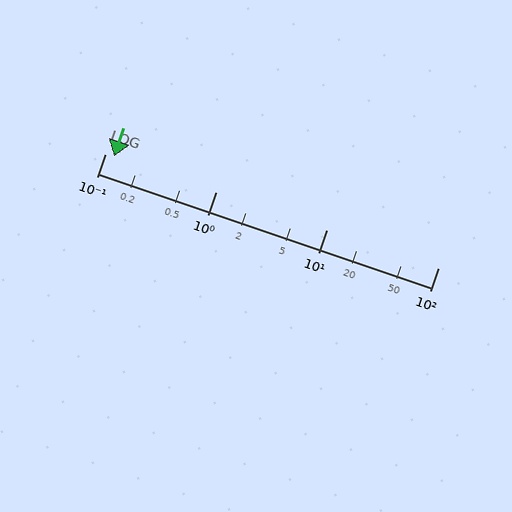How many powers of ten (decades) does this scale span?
The scale spans 3 decades, from 0.1 to 100.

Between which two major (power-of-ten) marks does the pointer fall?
The pointer is between 0.1 and 1.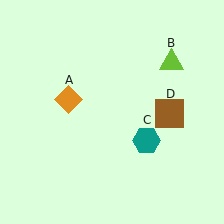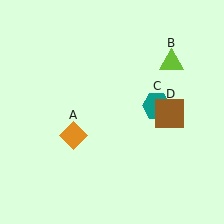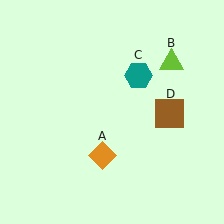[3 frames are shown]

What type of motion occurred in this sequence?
The orange diamond (object A), teal hexagon (object C) rotated counterclockwise around the center of the scene.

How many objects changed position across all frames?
2 objects changed position: orange diamond (object A), teal hexagon (object C).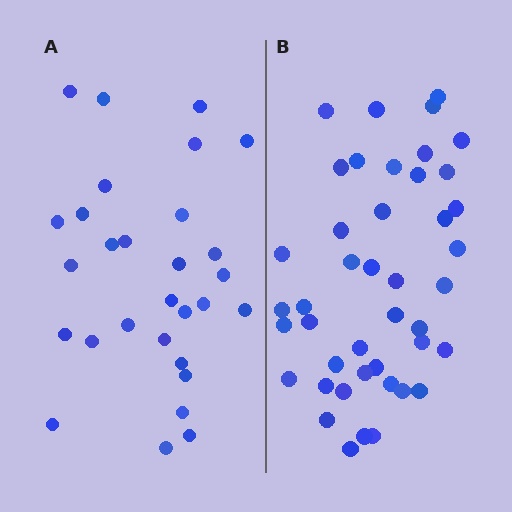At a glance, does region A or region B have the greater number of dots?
Region B (the right region) has more dots.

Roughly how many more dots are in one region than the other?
Region B has approximately 15 more dots than region A.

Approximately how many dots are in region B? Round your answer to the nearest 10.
About 40 dots. (The exact count is 43, which rounds to 40.)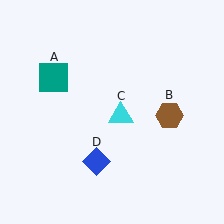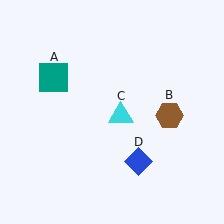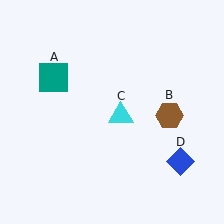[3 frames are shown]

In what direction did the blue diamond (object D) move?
The blue diamond (object D) moved right.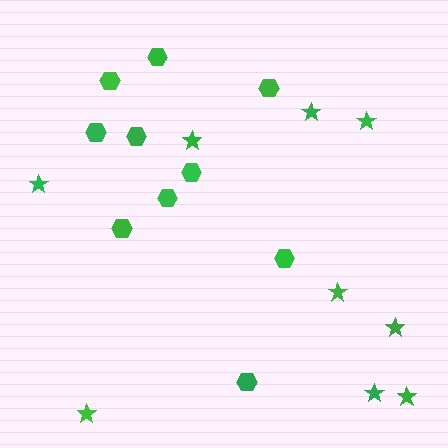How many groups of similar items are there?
There are 2 groups: one group of stars (9) and one group of hexagons (10).